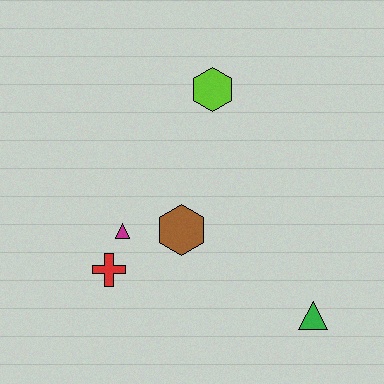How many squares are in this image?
There are no squares.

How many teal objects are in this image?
There are no teal objects.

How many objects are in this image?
There are 5 objects.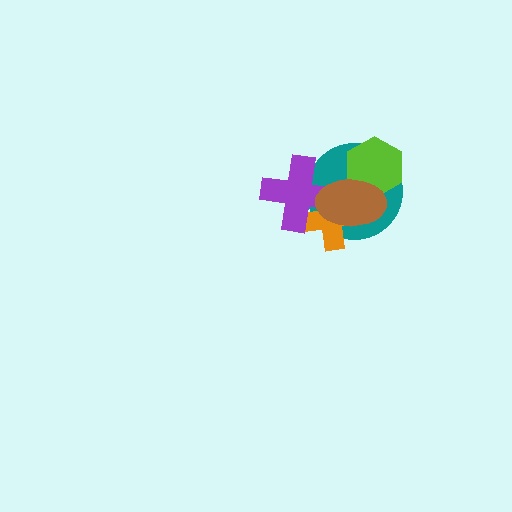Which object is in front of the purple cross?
The brown ellipse is in front of the purple cross.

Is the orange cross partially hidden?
Yes, it is partially covered by another shape.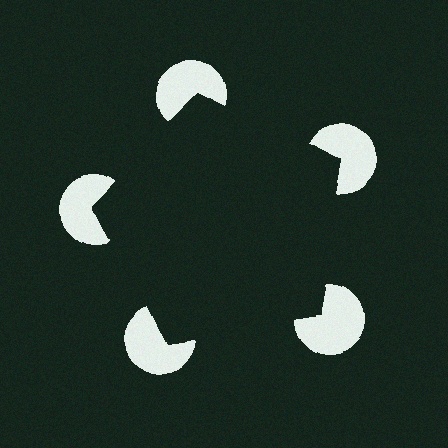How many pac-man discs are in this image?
There are 5 — one at each vertex of the illusory pentagon.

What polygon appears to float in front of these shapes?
An illusory pentagon — its edges are inferred from the aligned wedge cuts in the pac-man discs, not physically drawn.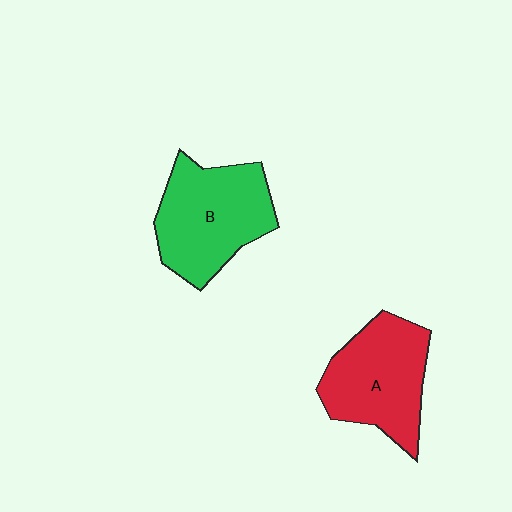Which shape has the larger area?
Shape B (green).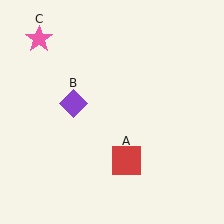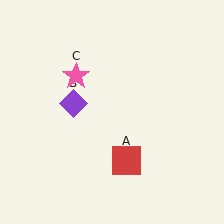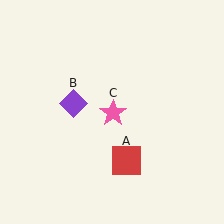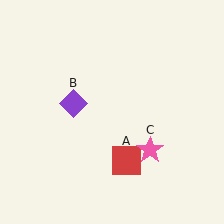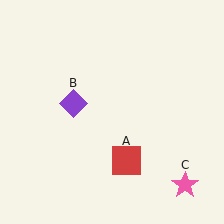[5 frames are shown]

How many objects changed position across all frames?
1 object changed position: pink star (object C).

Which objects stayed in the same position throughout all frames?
Red square (object A) and purple diamond (object B) remained stationary.